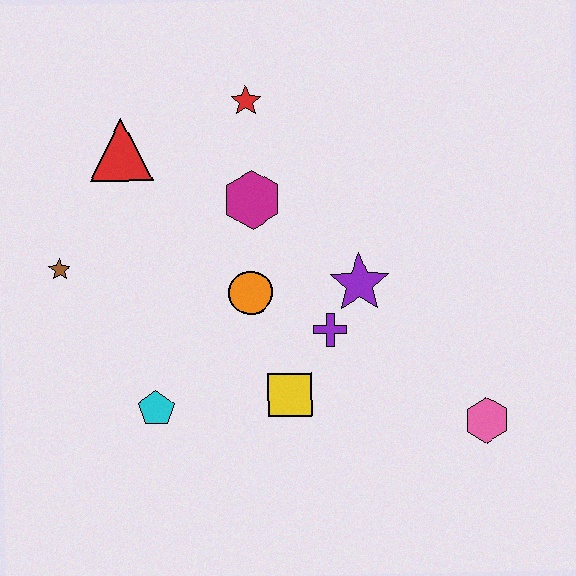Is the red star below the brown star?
No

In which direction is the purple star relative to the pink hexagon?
The purple star is above the pink hexagon.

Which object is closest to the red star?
The magenta hexagon is closest to the red star.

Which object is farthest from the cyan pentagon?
The pink hexagon is farthest from the cyan pentagon.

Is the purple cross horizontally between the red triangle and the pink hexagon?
Yes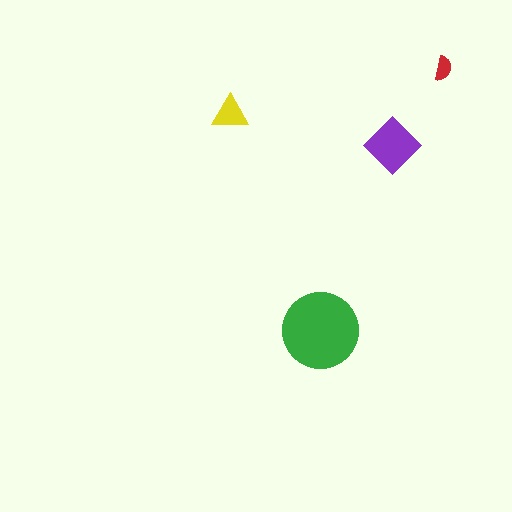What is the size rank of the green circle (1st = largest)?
1st.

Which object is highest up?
The red semicircle is topmost.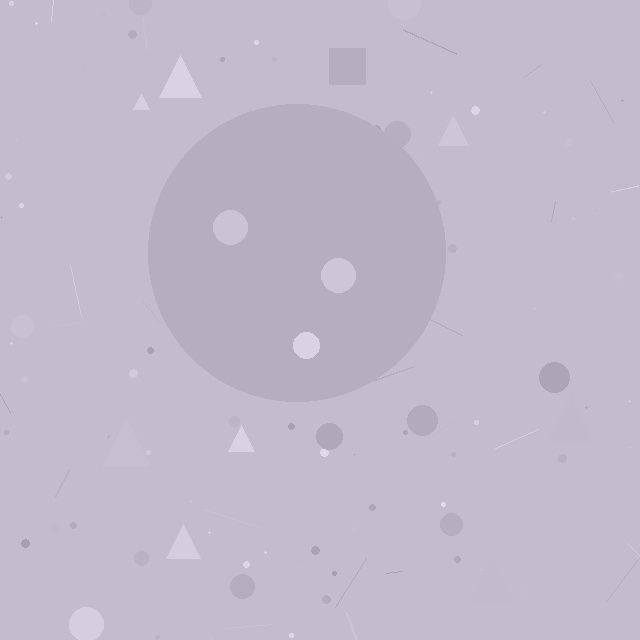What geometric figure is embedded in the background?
A circle is embedded in the background.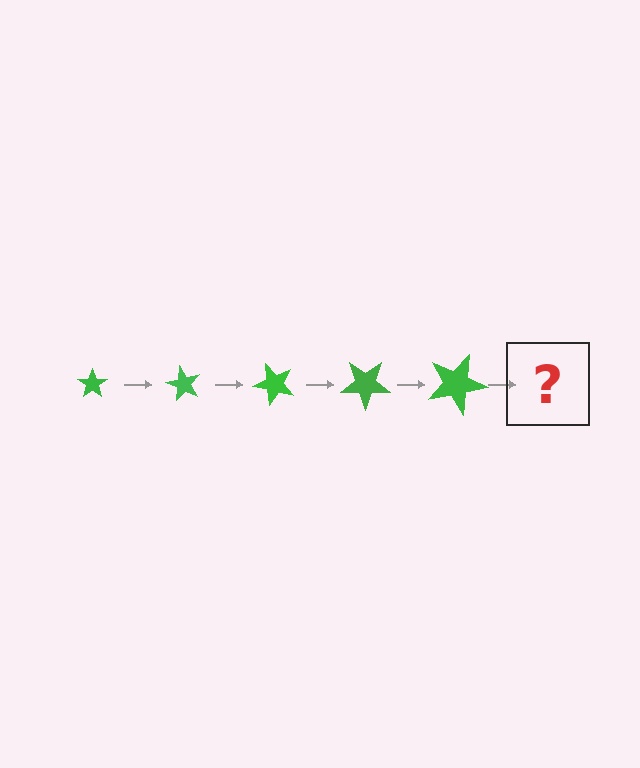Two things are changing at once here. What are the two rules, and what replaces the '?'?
The two rules are that the star grows larger each step and it rotates 60 degrees each step. The '?' should be a star, larger than the previous one and rotated 300 degrees from the start.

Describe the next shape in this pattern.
It should be a star, larger than the previous one and rotated 300 degrees from the start.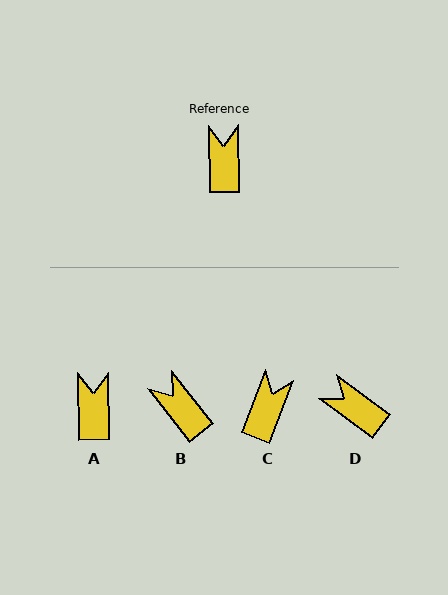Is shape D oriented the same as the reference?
No, it is off by about 53 degrees.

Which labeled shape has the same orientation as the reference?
A.